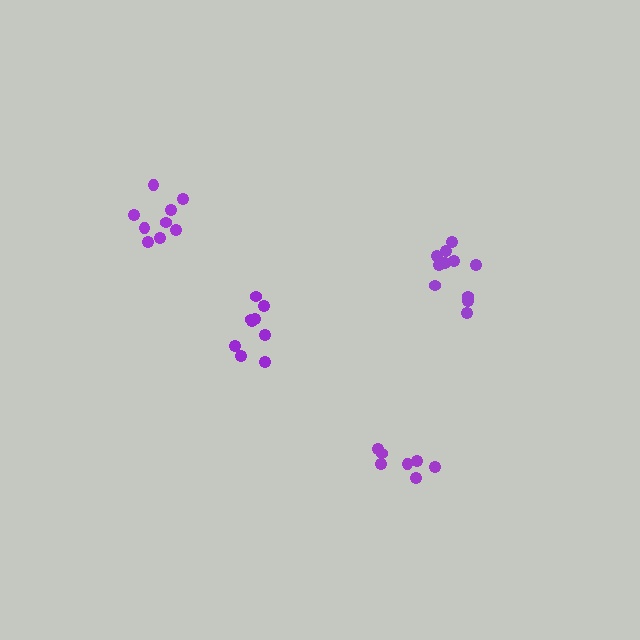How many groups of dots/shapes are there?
There are 4 groups.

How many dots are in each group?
Group 1: 9 dots, Group 2: 7 dots, Group 3: 11 dots, Group 4: 10 dots (37 total).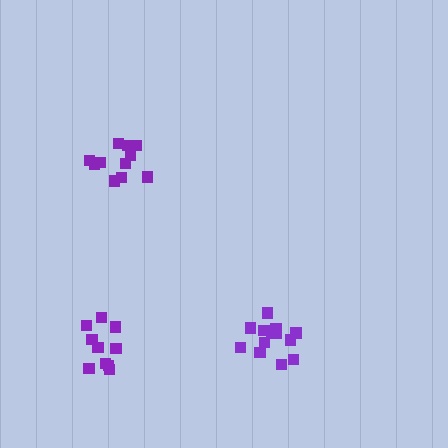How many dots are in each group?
Group 1: 14 dots, Group 2: 11 dots, Group 3: 12 dots (37 total).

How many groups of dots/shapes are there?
There are 3 groups.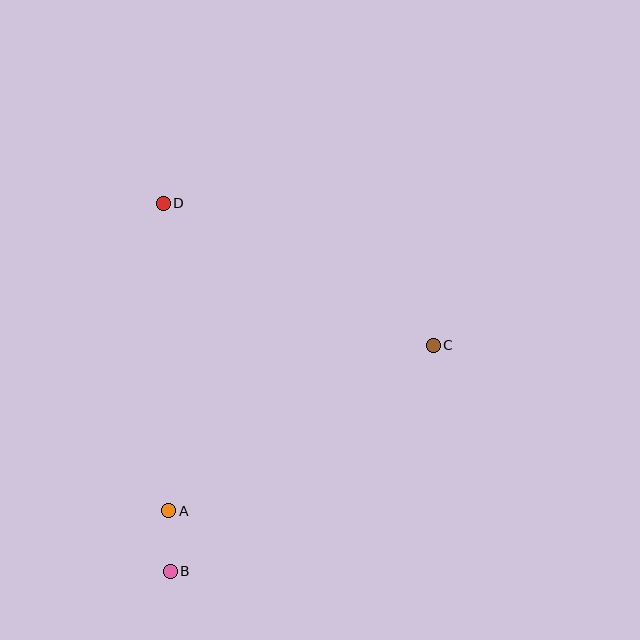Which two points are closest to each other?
Points A and B are closest to each other.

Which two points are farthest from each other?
Points B and D are farthest from each other.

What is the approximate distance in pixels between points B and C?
The distance between B and C is approximately 347 pixels.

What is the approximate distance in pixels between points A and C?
The distance between A and C is approximately 312 pixels.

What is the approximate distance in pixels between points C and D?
The distance between C and D is approximately 305 pixels.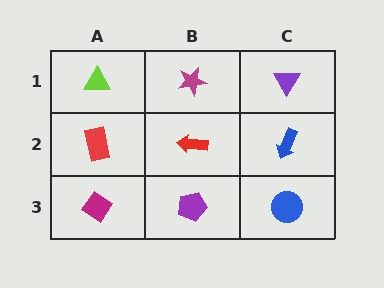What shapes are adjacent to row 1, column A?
A red rectangle (row 2, column A), a magenta star (row 1, column B).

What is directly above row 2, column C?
A purple triangle.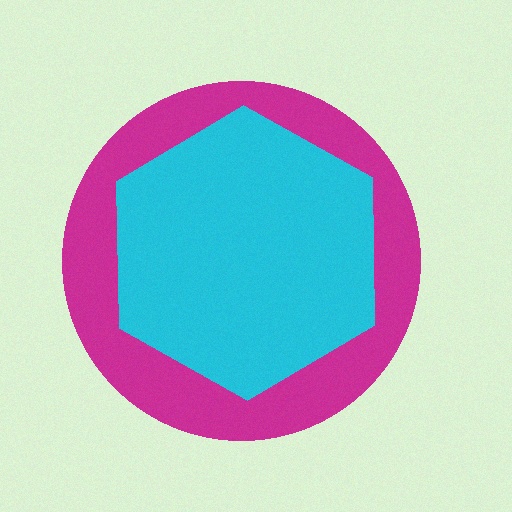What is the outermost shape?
The magenta circle.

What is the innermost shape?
The cyan hexagon.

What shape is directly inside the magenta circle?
The cyan hexagon.